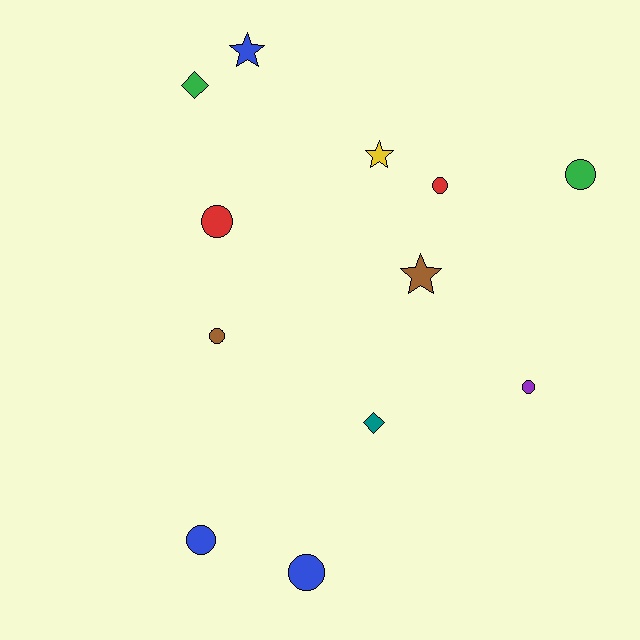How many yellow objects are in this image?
There is 1 yellow object.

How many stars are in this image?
There are 3 stars.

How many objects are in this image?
There are 12 objects.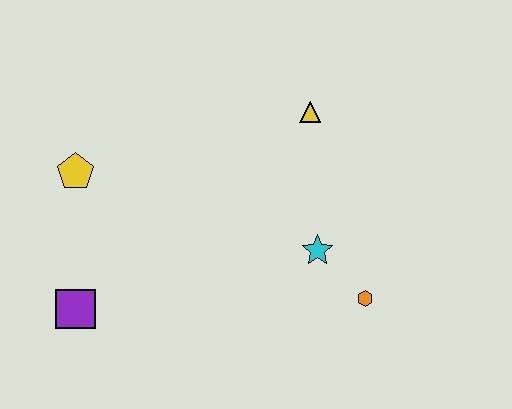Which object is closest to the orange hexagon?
The cyan star is closest to the orange hexagon.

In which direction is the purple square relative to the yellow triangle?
The purple square is to the left of the yellow triangle.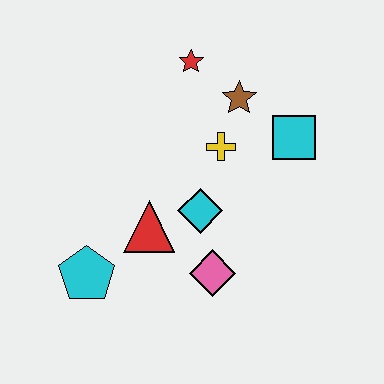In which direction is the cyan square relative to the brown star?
The cyan square is to the right of the brown star.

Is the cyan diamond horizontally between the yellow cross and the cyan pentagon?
Yes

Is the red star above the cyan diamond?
Yes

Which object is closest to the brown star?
The yellow cross is closest to the brown star.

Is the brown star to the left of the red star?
No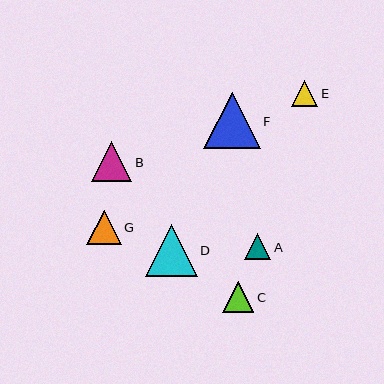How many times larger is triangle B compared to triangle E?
Triangle B is approximately 1.5 times the size of triangle E.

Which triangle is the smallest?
Triangle A is the smallest with a size of approximately 26 pixels.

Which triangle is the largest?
Triangle F is the largest with a size of approximately 56 pixels.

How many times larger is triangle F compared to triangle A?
Triangle F is approximately 2.2 times the size of triangle A.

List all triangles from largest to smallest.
From largest to smallest: F, D, B, G, C, E, A.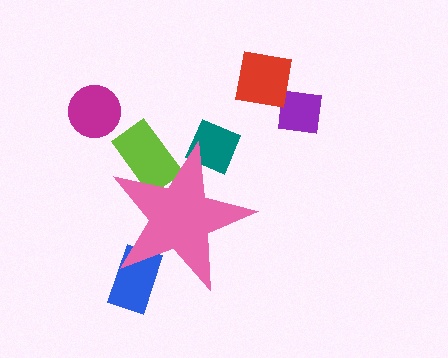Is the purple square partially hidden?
No, the purple square is fully visible.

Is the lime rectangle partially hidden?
Yes, the lime rectangle is partially hidden behind the pink star.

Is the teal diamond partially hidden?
Yes, the teal diamond is partially hidden behind the pink star.